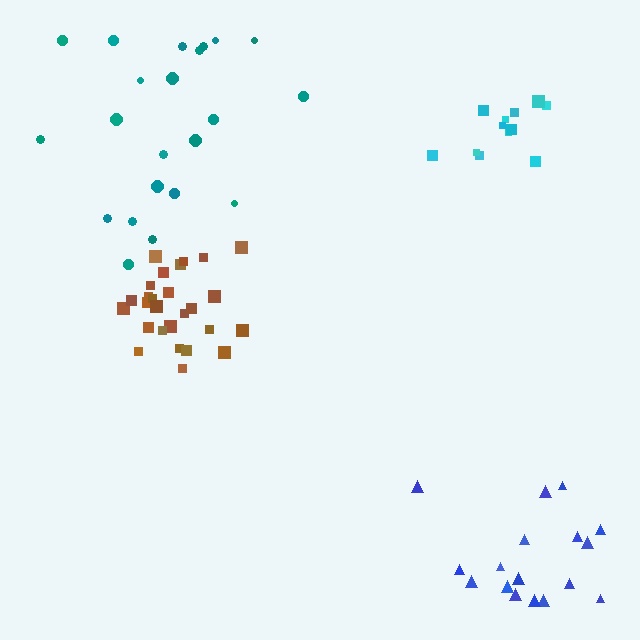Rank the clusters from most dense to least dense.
brown, cyan, blue, teal.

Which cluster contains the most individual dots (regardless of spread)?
Brown (27).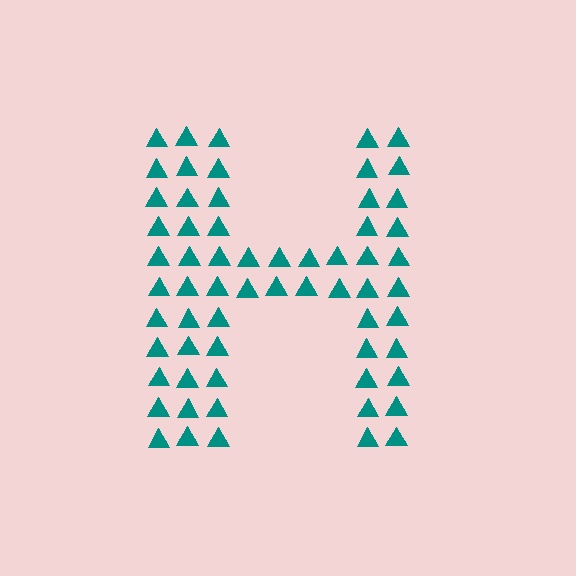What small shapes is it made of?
It is made of small triangles.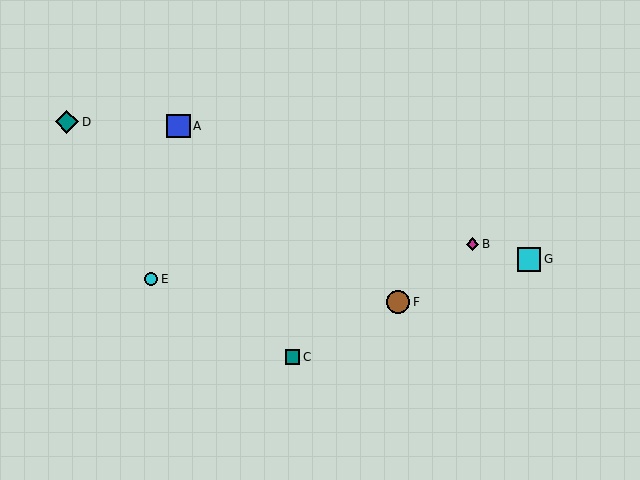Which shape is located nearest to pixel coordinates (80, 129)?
The teal diamond (labeled D) at (67, 122) is nearest to that location.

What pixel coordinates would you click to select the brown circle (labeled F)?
Click at (398, 302) to select the brown circle F.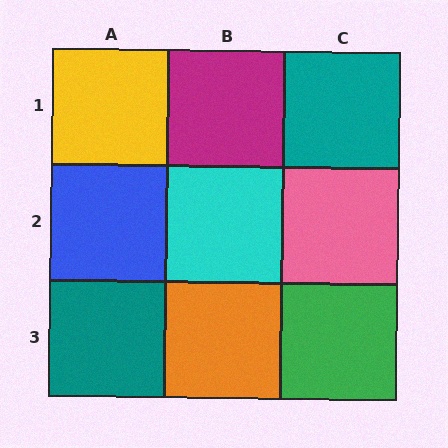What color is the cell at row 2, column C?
Pink.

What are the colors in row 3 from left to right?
Teal, orange, green.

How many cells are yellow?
1 cell is yellow.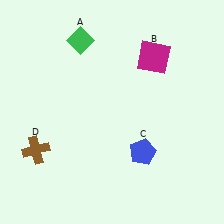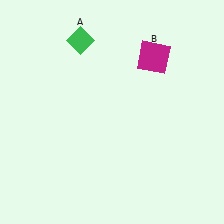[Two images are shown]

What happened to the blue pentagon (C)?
The blue pentagon (C) was removed in Image 2. It was in the bottom-right area of Image 1.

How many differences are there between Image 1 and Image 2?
There are 2 differences between the two images.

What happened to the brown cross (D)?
The brown cross (D) was removed in Image 2. It was in the bottom-left area of Image 1.